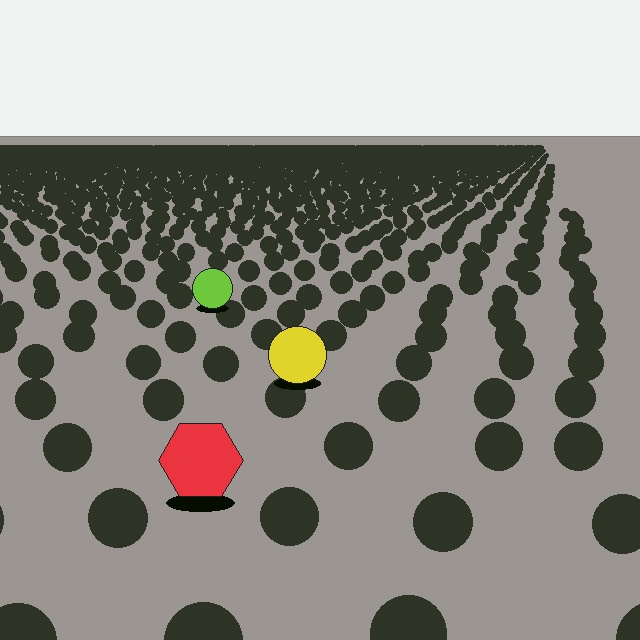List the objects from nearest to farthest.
From nearest to farthest: the red hexagon, the yellow circle, the lime circle.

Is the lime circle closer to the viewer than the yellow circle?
No. The yellow circle is closer — you can tell from the texture gradient: the ground texture is coarser near it.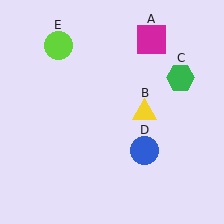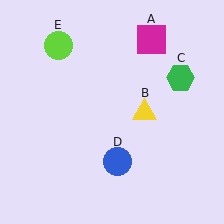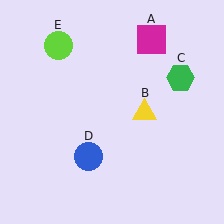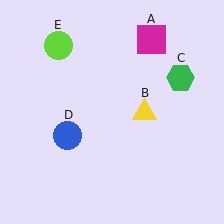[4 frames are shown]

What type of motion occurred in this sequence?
The blue circle (object D) rotated clockwise around the center of the scene.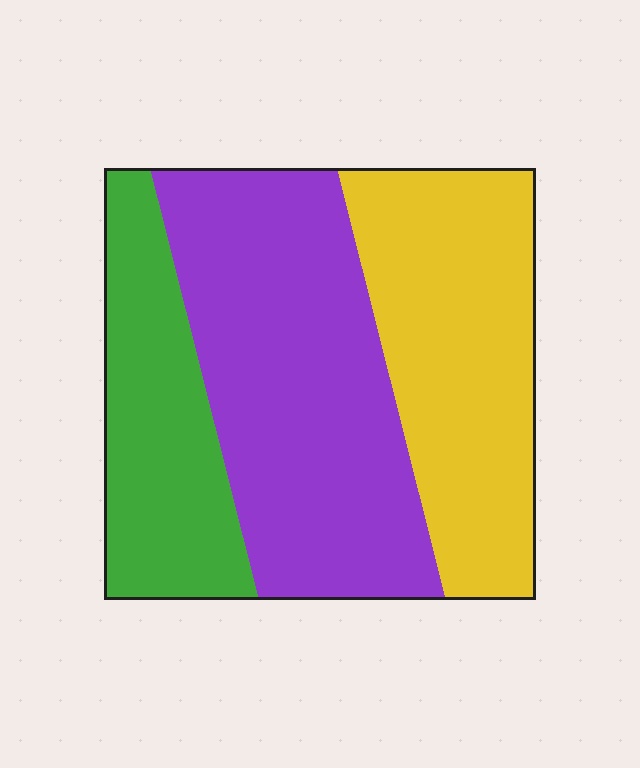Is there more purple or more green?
Purple.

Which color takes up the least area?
Green, at roughly 25%.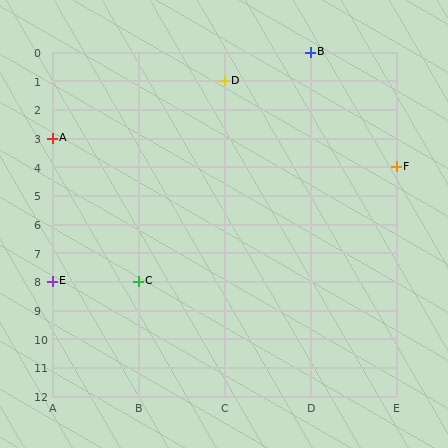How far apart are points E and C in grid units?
Points E and C are 1 column apart.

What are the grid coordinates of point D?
Point D is at grid coordinates (C, 1).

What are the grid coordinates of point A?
Point A is at grid coordinates (A, 3).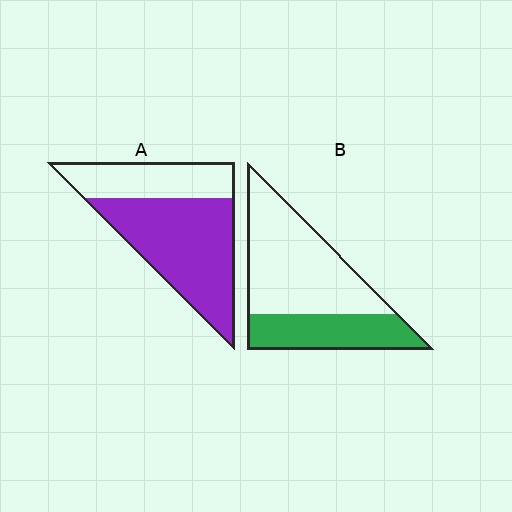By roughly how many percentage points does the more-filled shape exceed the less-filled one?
By roughly 30 percentage points (A over B).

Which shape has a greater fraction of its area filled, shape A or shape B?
Shape A.